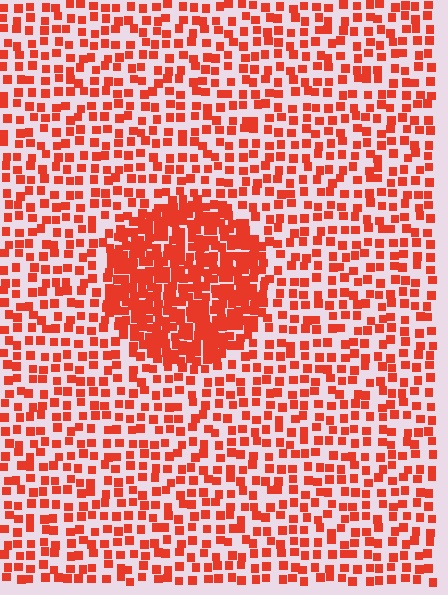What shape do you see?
I see a circle.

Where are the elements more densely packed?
The elements are more densely packed inside the circle boundary.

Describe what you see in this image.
The image contains small red elements arranged at two different densities. A circle-shaped region is visible where the elements are more densely packed than the surrounding area.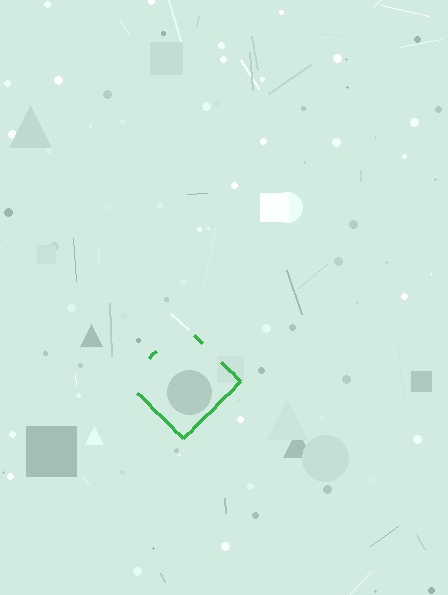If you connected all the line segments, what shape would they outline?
They would outline a diamond.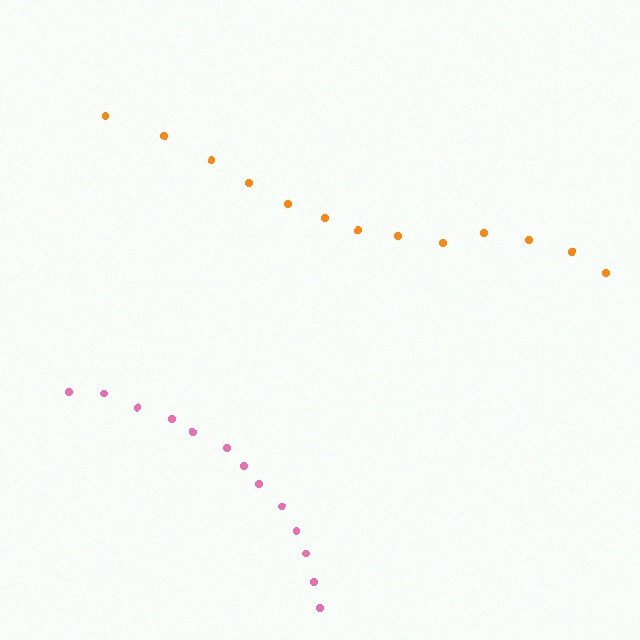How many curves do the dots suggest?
There are 2 distinct paths.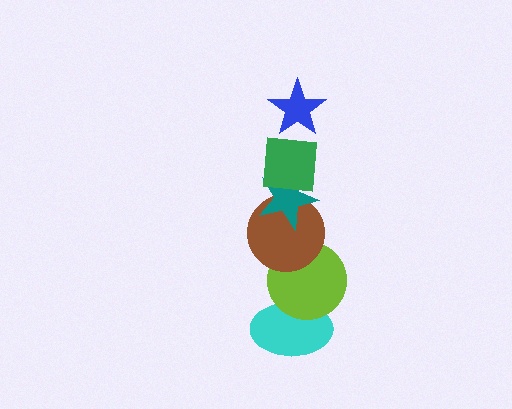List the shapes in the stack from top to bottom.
From top to bottom: the blue star, the green square, the teal star, the brown circle, the lime circle, the cyan ellipse.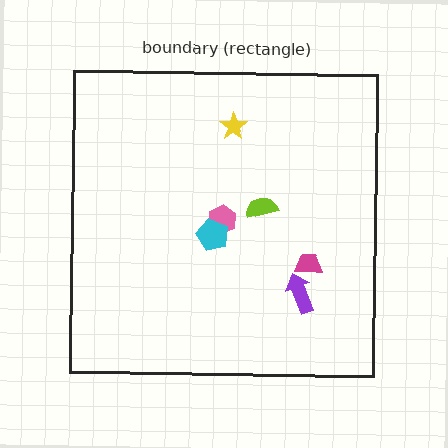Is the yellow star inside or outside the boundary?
Inside.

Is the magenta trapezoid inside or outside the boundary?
Inside.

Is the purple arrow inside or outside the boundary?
Inside.